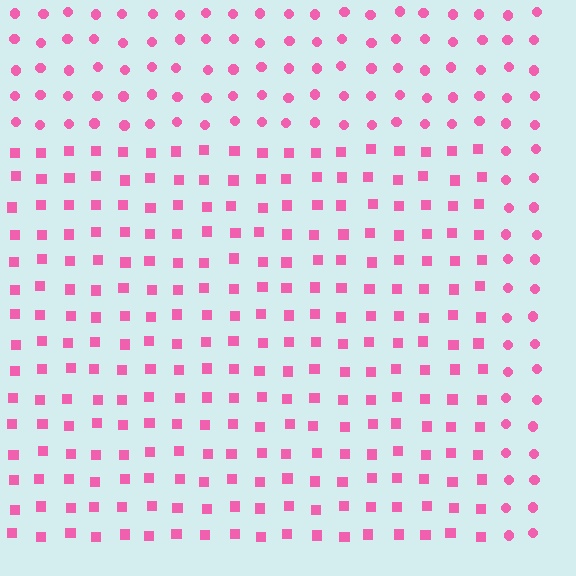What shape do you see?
I see a rectangle.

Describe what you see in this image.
The image is filled with small pink elements arranged in a uniform grid. A rectangle-shaped region contains squares, while the surrounding area contains circles. The boundary is defined purely by the change in element shape.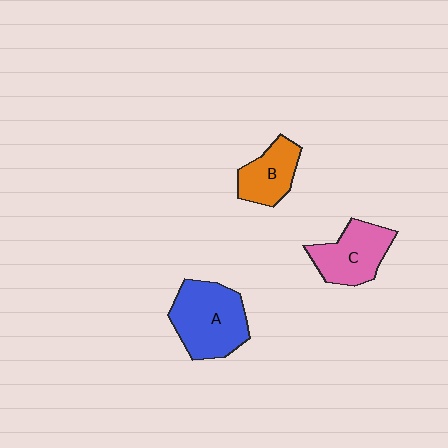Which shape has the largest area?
Shape A (blue).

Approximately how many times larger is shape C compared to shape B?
Approximately 1.3 times.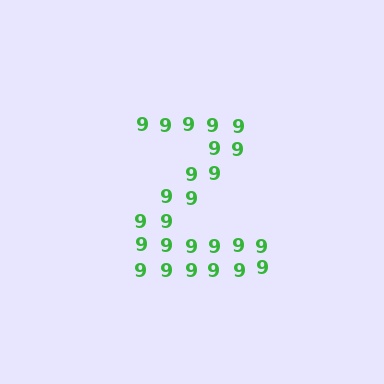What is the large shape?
The large shape is the letter Z.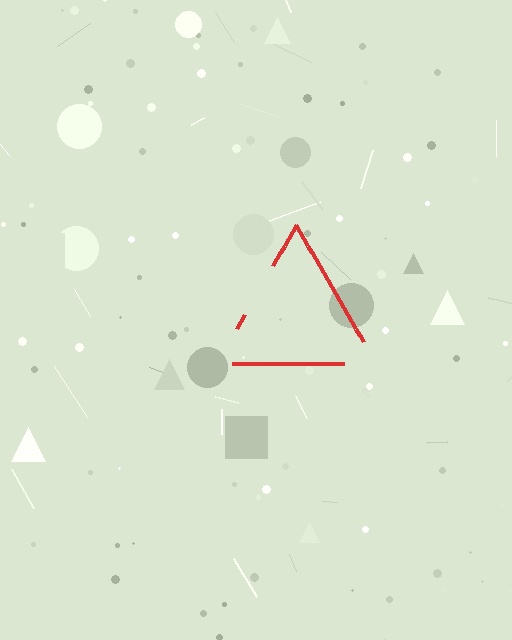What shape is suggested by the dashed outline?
The dashed outline suggests a triangle.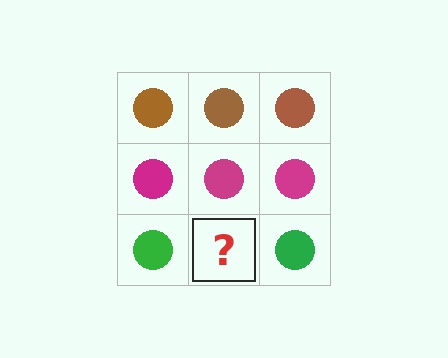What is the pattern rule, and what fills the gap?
The rule is that each row has a consistent color. The gap should be filled with a green circle.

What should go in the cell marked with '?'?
The missing cell should contain a green circle.